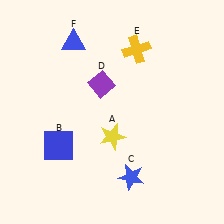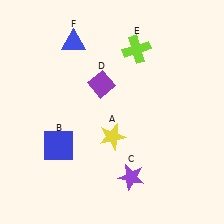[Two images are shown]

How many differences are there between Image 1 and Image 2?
There are 2 differences between the two images.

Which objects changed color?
C changed from blue to purple. E changed from yellow to lime.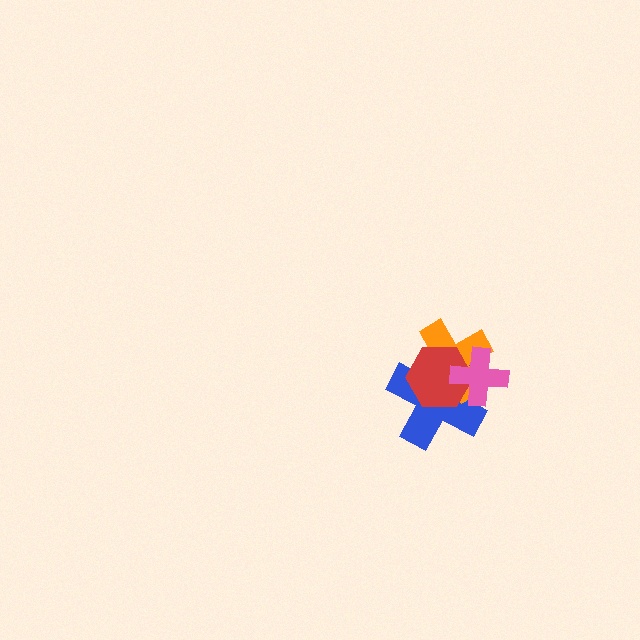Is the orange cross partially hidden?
Yes, it is partially covered by another shape.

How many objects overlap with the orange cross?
3 objects overlap with the orange cross.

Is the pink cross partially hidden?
No, no other shape covers it.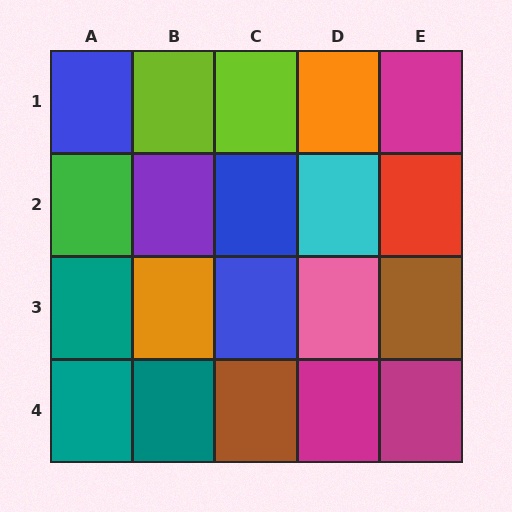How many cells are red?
1 cell is red.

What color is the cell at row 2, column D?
Cyan.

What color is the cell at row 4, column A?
Teal.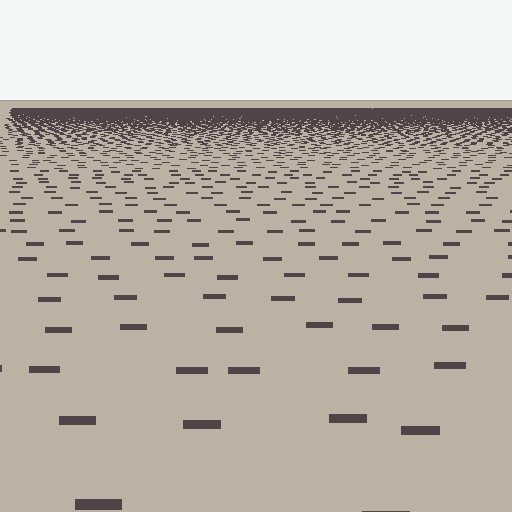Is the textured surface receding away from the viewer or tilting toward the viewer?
The surface is receding away from the viewer. Texture elements get smaller and denser toward the top.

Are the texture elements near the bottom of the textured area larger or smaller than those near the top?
Larger. Near the bottom, elements are closer to the viewer and appear at a bigger on-screen size.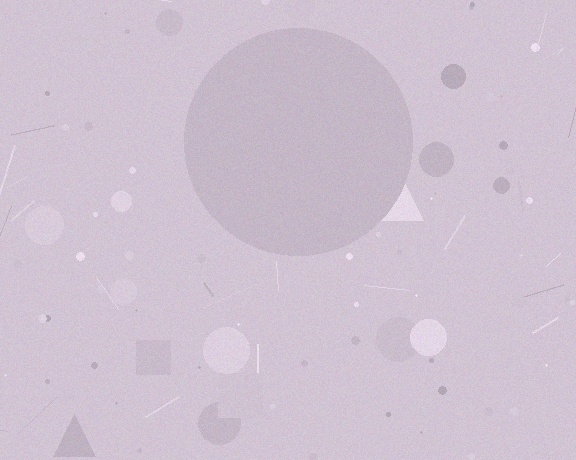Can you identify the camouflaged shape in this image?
The camouflaged shape is a circle.